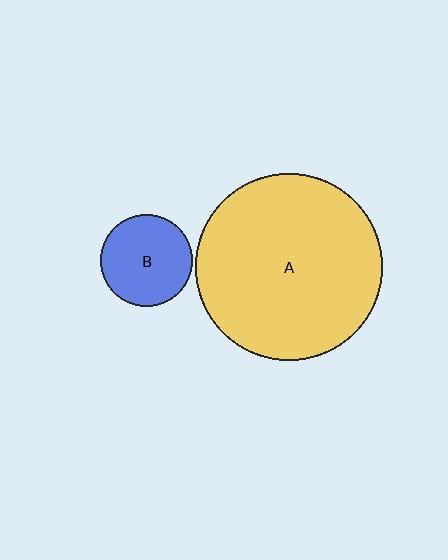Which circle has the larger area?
Circle A (yellow).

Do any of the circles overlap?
No, none of the circles overlap.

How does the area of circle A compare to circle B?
Approximately 4.2 times.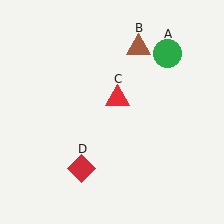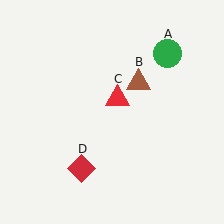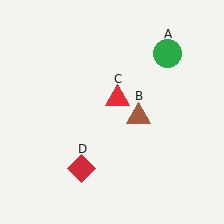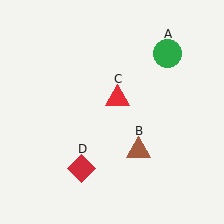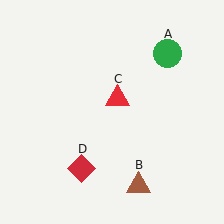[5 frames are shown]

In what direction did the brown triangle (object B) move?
The brown triangle (object B) moved down.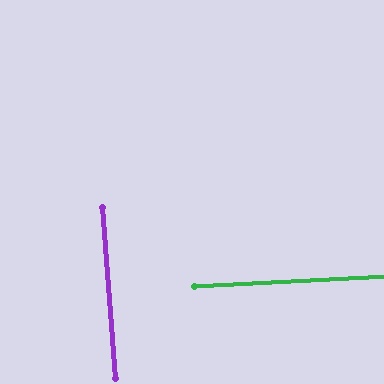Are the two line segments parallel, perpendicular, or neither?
Perpendicular — they meet at approximately 89°.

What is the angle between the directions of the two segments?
Approximately 89 degrees.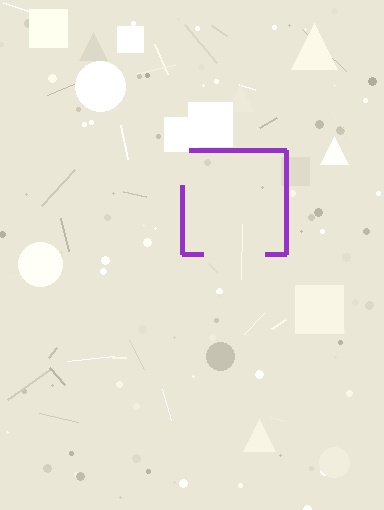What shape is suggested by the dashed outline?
The dashed outline suggests a square.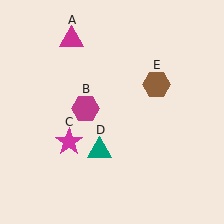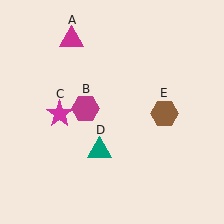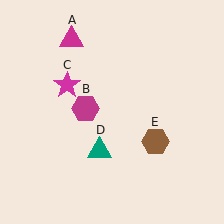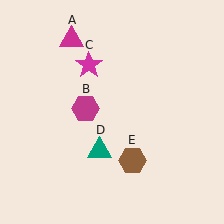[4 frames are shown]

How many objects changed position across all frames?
2 objects changed position: magenta star (object C), brown hexagon (object E).